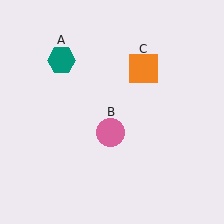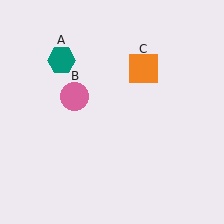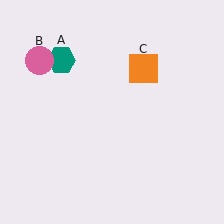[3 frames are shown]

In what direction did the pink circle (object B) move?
The pink circle (object B) moved up and to the left.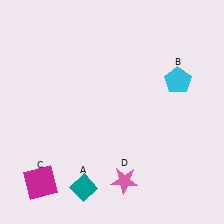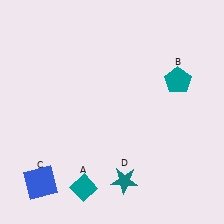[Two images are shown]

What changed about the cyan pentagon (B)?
In Image 1, B is cyan. In Image 2, it changed to teal.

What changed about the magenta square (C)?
In Image 1, C is magenta. In Image 2, it changed to blue.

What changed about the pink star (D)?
In Image 1, D is pink. In Image 2, it changed to teal.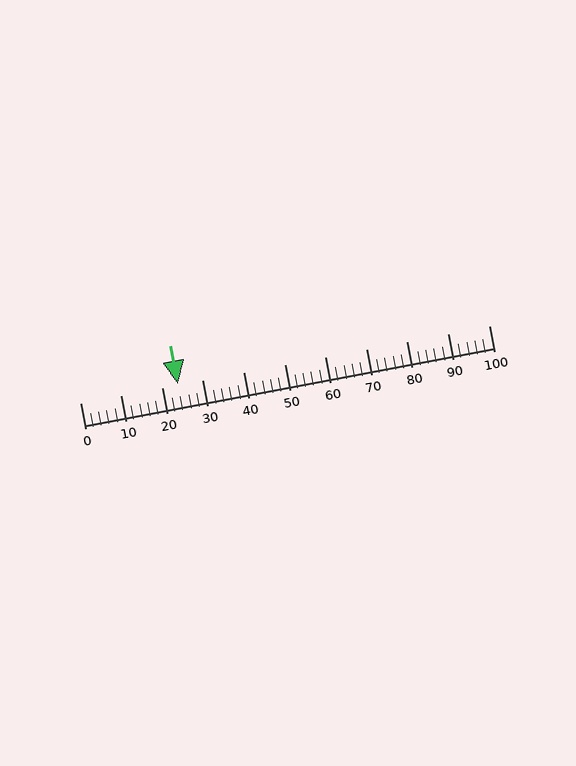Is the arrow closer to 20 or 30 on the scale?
The arrow is closer to 20.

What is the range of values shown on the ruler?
The ruler shows values from 0 to 100.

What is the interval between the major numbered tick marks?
The major tick marks are spaced 10 units apart.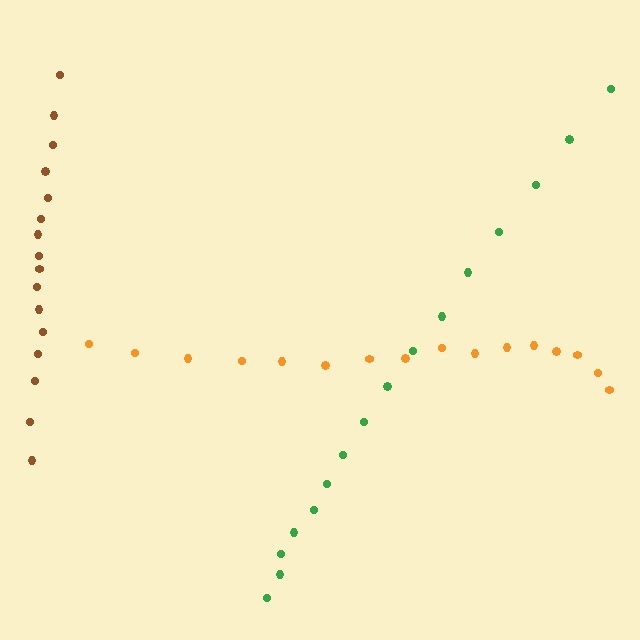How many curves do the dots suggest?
There are 3 distinct paths.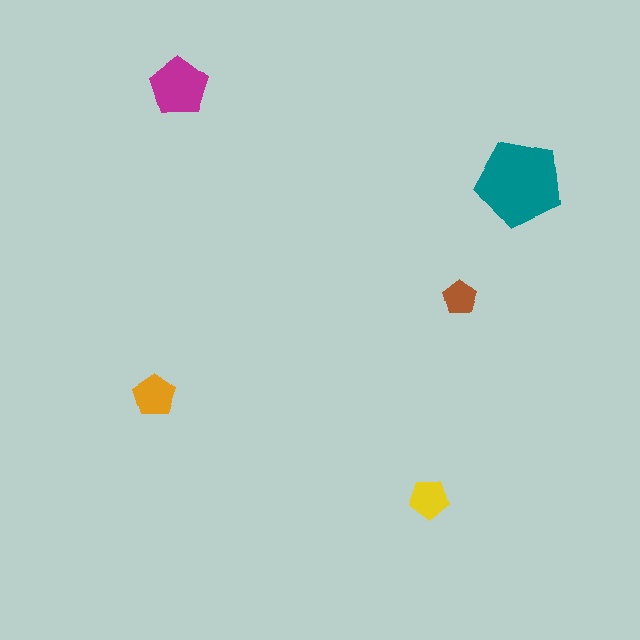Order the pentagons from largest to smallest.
the teal one, the magenta one, the orange one, the yellow one, the brown one.